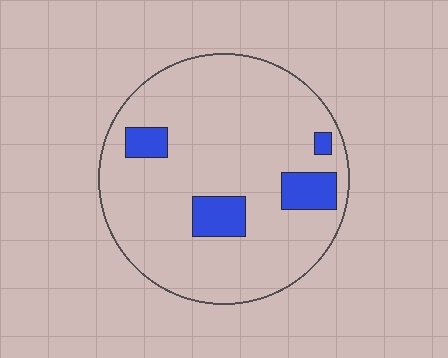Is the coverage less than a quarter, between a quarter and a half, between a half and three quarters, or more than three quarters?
Less than a quarter.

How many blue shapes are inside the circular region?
4.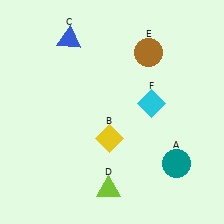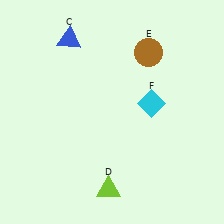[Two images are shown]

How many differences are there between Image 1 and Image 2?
There are 2 differences between the two images.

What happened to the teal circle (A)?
The teal circle (A) was removed in Image 2. It was in the bottom-right area of Image 1.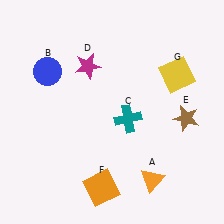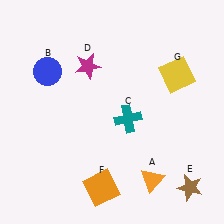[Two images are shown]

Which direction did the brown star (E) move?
The brown star (E) moved down.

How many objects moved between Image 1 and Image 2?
1 object moved between the two images.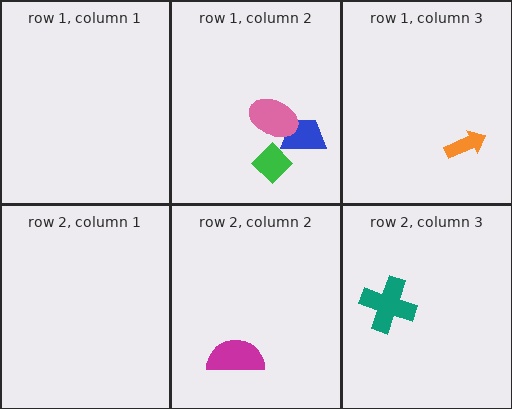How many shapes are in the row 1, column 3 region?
1.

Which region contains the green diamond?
The row 1, column 2 region.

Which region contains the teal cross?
The row 2, column 3 region.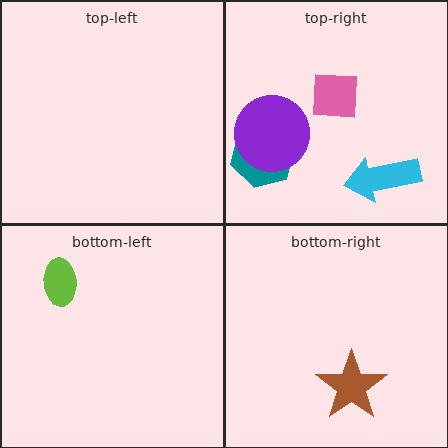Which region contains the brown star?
The bottom-right region.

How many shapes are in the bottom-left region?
1.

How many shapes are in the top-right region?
4.